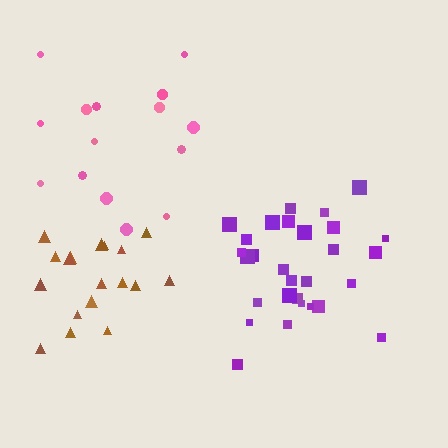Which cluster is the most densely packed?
Purple.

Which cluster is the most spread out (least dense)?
Pink.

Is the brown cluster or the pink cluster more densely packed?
Brown.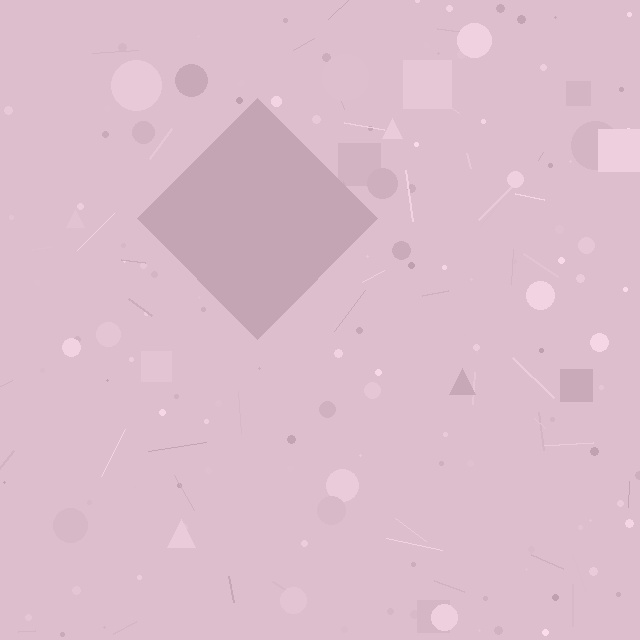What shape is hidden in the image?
A diamond is hidden in the image.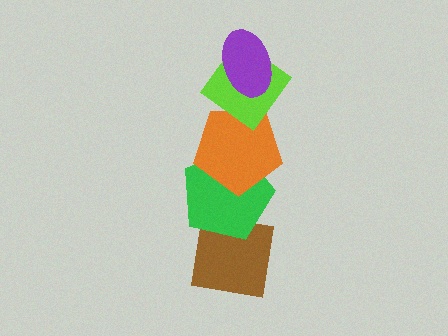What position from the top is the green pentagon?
The green pentagon is 4th from the top.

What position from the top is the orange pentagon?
The orange pentagon is 3rd from the top.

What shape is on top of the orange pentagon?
The lime diamond is on top of the orange pentagon.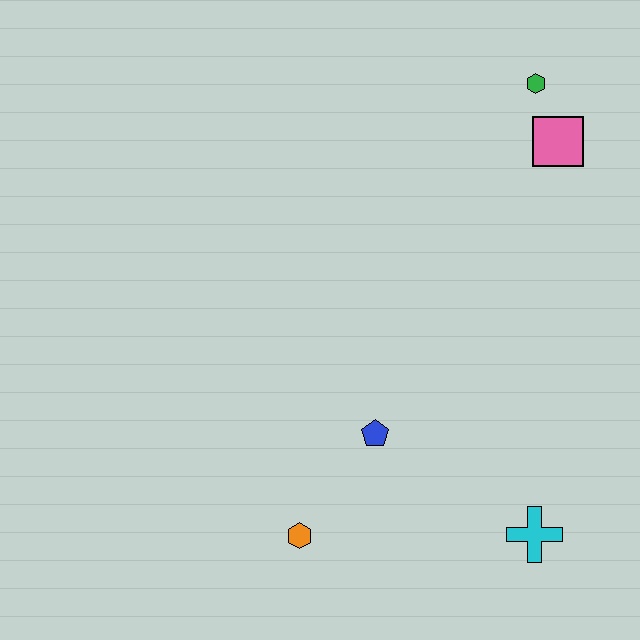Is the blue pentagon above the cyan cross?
Yes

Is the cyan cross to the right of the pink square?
No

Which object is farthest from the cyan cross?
The green hexagon is farthest from the cyan cross.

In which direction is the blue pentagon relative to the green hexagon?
The blue pentagon is below the green hexagon.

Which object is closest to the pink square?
The green hexagon is closest to the pink square.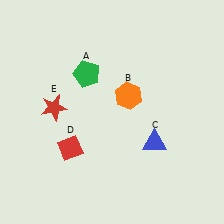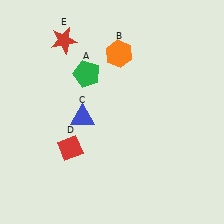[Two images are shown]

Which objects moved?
The objects that moved are: the orange hexagon (B), the blue triangle (C), the red star (E).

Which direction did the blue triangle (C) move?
The blue triangle (C) moved left.